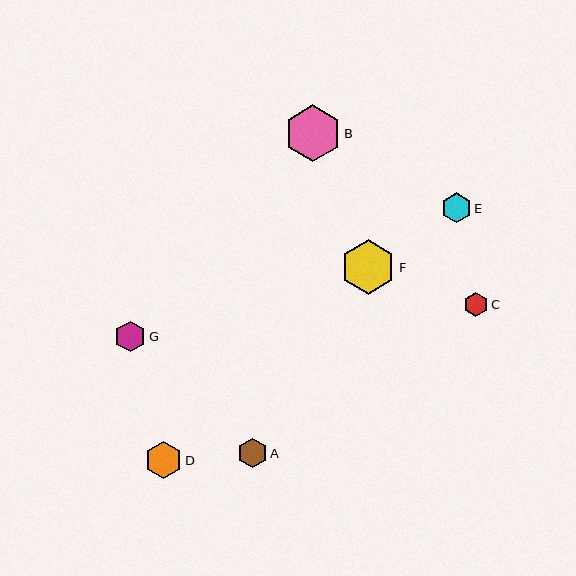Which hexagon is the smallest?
Hexagon C is the smallest with a size of approximately 24 pixels.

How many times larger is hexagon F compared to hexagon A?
Hexagon F is approximately 1.9 times the size of hexagon A.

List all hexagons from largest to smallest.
From largest to smallest: B, F, D, G, E, A, C.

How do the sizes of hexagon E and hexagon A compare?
Hexagon E and hexagon A are approximately the same size.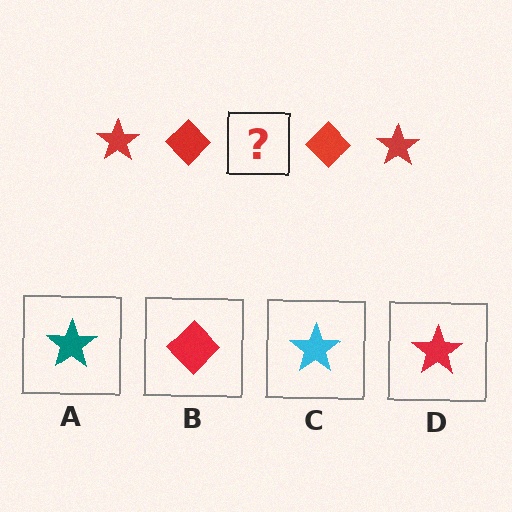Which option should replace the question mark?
Option D.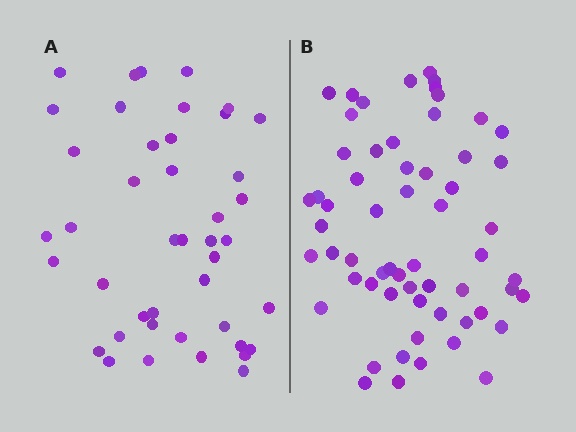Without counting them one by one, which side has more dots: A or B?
Region B (the right region) has more dots.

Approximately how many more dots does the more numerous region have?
Region B has approximately 15 more dots than region A.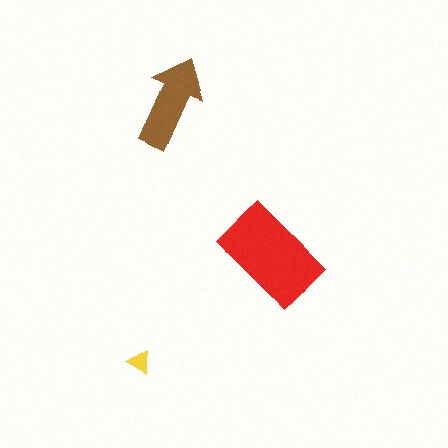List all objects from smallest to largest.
The yellow triangle, the brown arrow, the red rectangle.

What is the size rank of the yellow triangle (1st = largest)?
3rd.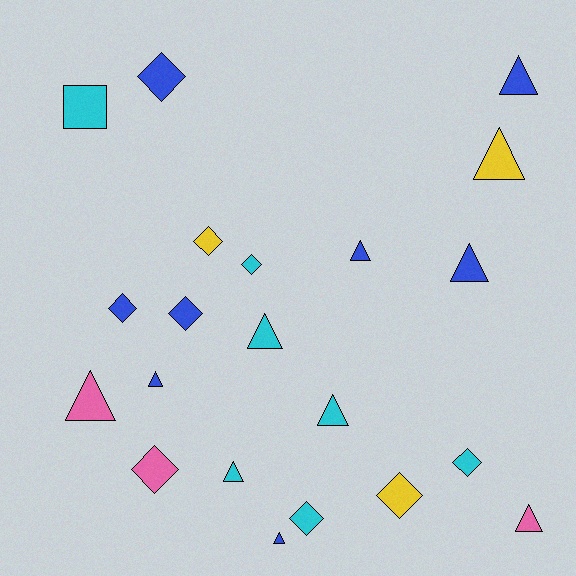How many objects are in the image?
There are 21 objects.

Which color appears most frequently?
Blue, with 8 objects.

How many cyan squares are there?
There is 1 cyan square.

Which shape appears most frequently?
Triangle, with 11 objects.